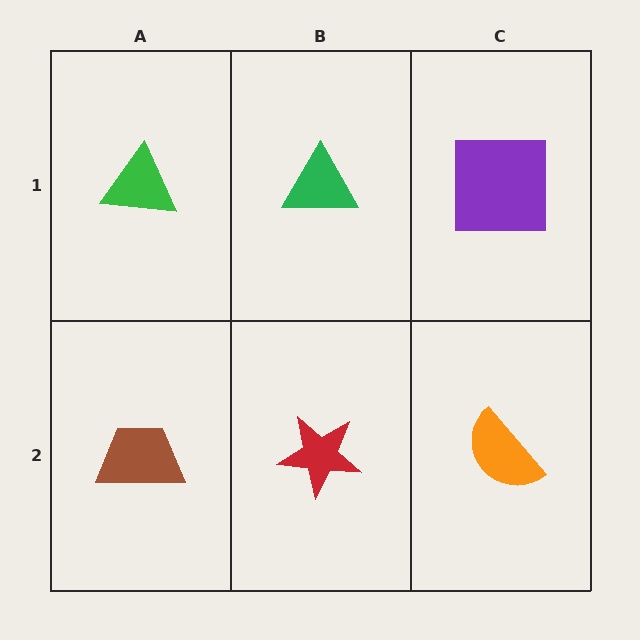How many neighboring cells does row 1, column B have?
3.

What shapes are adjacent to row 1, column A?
A brown trapezoid (row 2, column A), a green triangle (row 1, column B).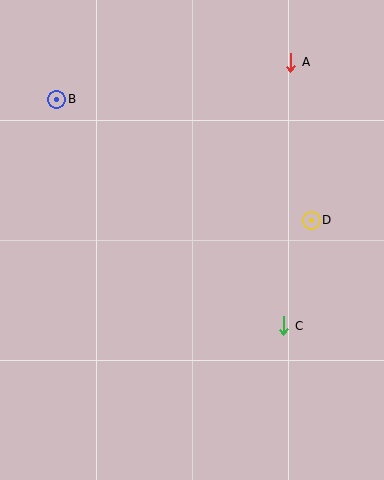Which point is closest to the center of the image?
Point D at (311, 220) is closest to the center.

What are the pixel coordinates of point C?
Point C is at (284, 326).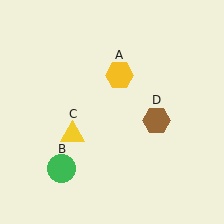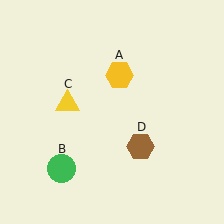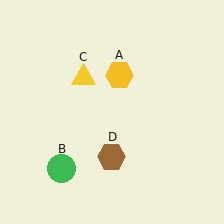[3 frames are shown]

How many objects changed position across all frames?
2 objects changed position: yellow triangle (object C), brown hexagon (object D).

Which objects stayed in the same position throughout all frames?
Yellow hexagon (object A) and green circle (object B) remained stationary.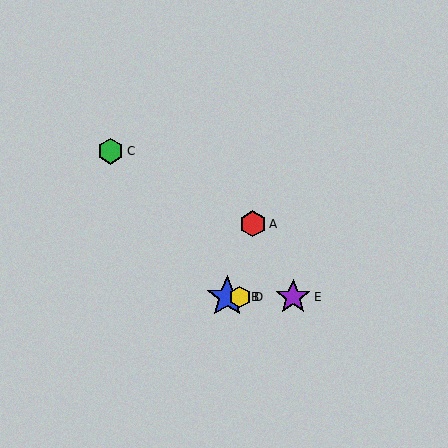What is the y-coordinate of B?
Object B is at y≈297.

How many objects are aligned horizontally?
3 objects (B, D, E) are aligned horizontally.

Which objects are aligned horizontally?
Objects B, D, E are aligned horizontally.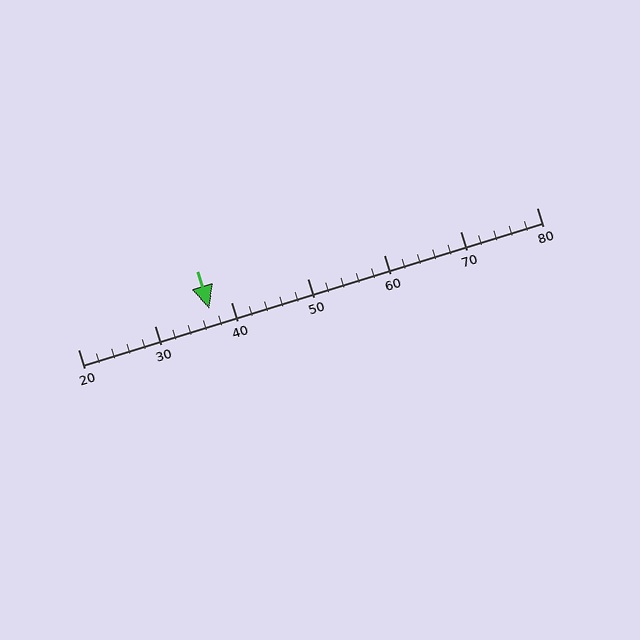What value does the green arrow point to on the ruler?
The green arrow points to approximately 37.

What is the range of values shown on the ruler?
The ruler shows values from 20 to 80.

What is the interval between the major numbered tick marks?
The major tick marks are spaced 10 units apart.